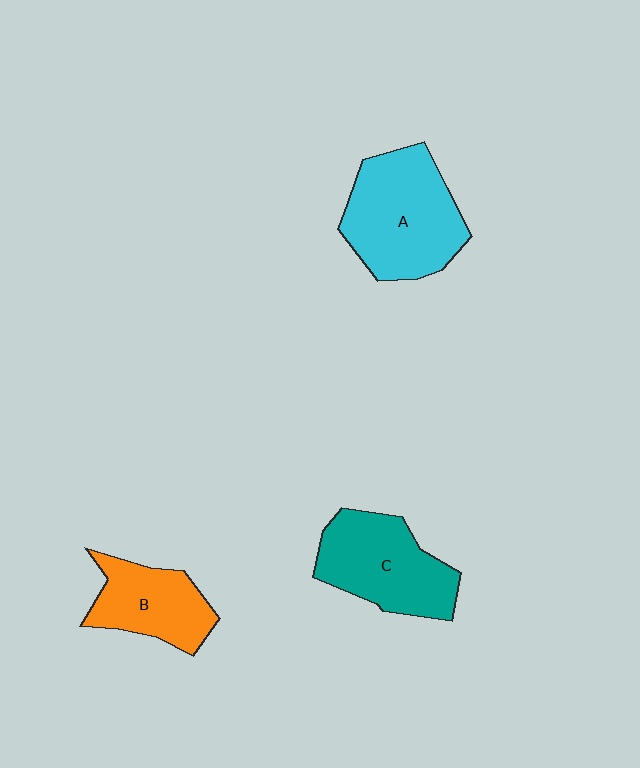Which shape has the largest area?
Shape A (cyan).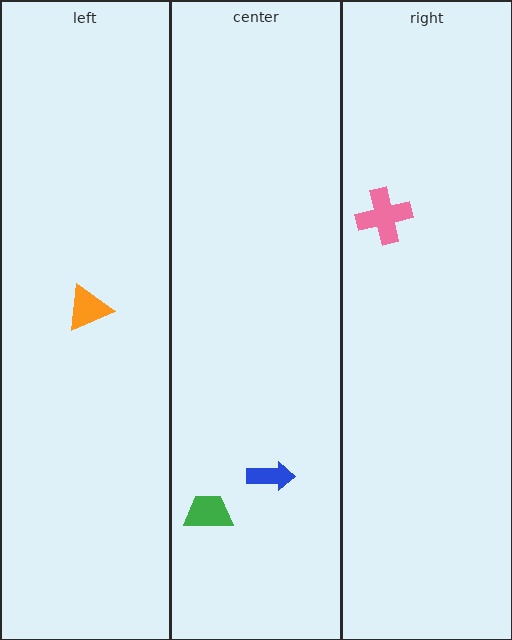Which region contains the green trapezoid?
The center region.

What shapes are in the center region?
The blue arrow, the green trapezoid.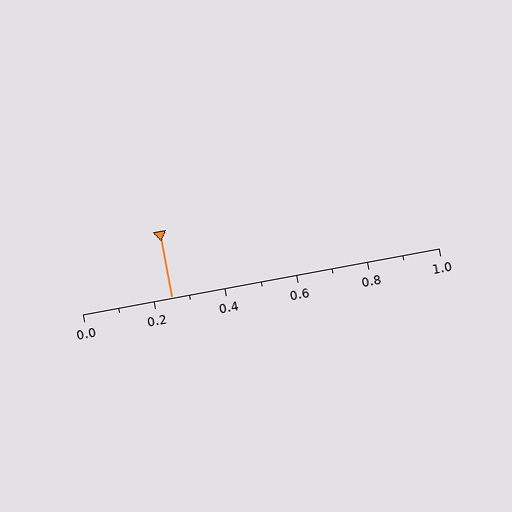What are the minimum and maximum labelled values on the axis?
The axis runs from 0.0 to 1.0.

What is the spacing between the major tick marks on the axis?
The major ticks are spaced 0.2 apart.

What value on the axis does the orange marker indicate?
The marker indicates approximately 0.25.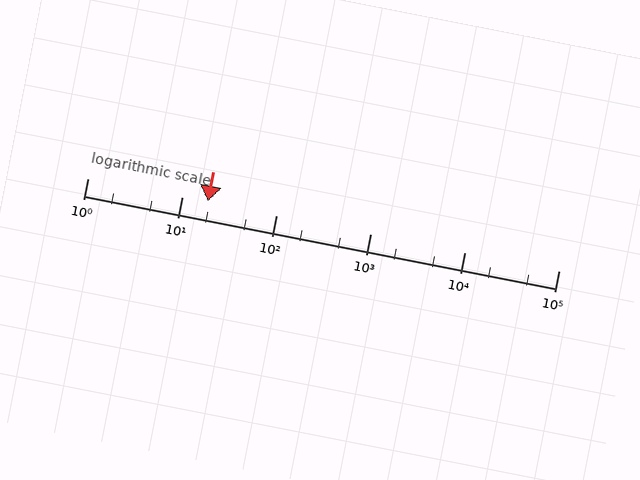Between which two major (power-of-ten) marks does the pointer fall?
The pointer is between 10 and 100.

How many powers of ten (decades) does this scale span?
The scale spans 5 decades, from 1 to 100000.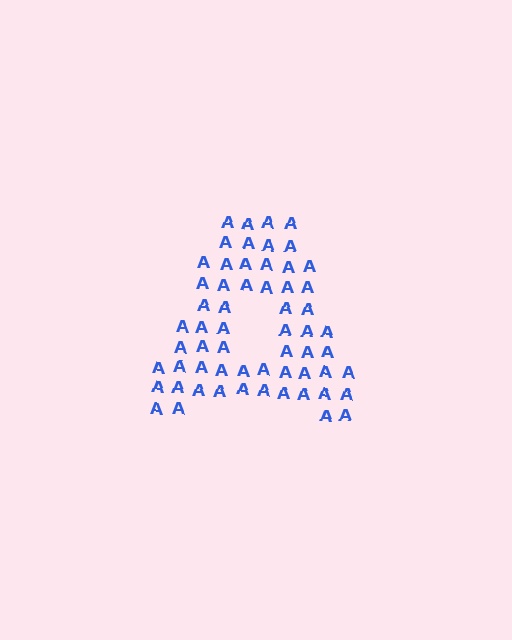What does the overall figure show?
The overall figure shows the letter A.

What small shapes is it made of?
It is made of small letter A's.